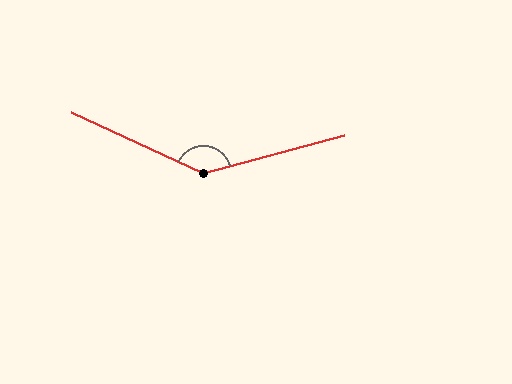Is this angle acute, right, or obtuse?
It is obtuse.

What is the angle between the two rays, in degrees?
Approximately 140 degrees.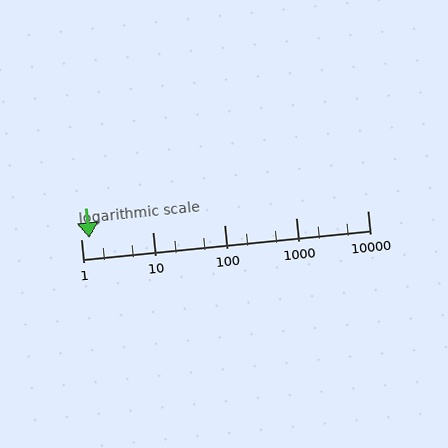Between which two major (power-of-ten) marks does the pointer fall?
The pointer is between 1 and 10.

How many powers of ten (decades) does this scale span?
The scale spans 4 decades, from 1 to 10000.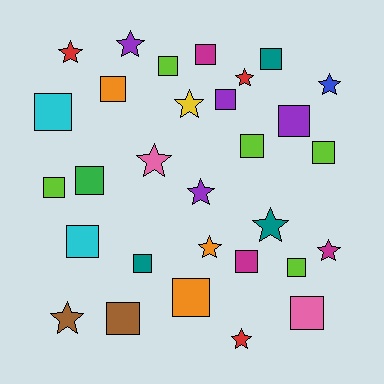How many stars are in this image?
There are 12 stars.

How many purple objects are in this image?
There are 4 purple objects.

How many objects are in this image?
There are 30 objects.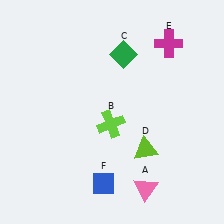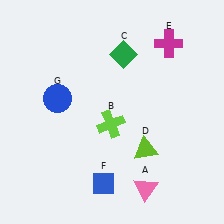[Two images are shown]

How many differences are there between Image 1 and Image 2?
There is 1 difference between the two images.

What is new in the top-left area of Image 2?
A blue circle (G) was added in the top-left area of Image 2.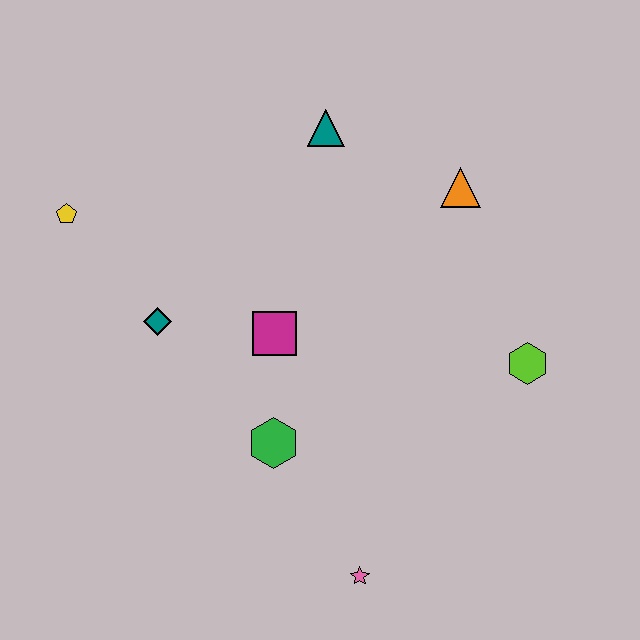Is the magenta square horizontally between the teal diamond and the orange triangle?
Yes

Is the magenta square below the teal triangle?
Yes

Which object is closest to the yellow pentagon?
The teal diamond is closest to the yellow pentagon.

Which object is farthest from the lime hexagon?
The yellow pentagon is farthest from the lime hexagon.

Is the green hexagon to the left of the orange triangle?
Yes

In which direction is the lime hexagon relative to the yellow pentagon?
The lime hexagon is to the right of the yellow pentagon.